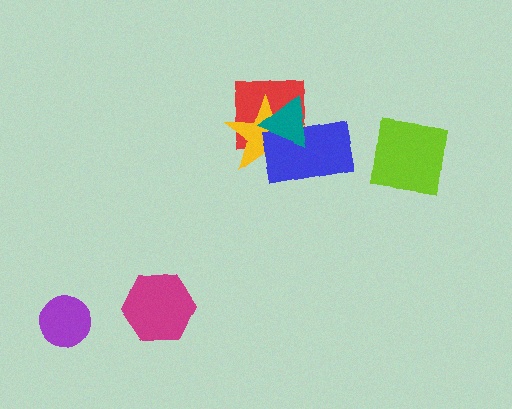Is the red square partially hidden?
Yes, it is partially covered by another shape.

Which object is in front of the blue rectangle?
The teal triangle is in front of the blue rectangle.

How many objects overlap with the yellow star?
3 objects overlap with the yellow star.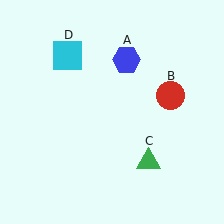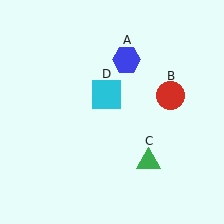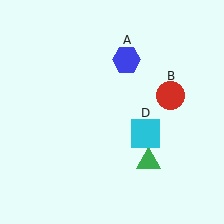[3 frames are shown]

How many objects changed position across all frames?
1 object changed position: cyan square (object D).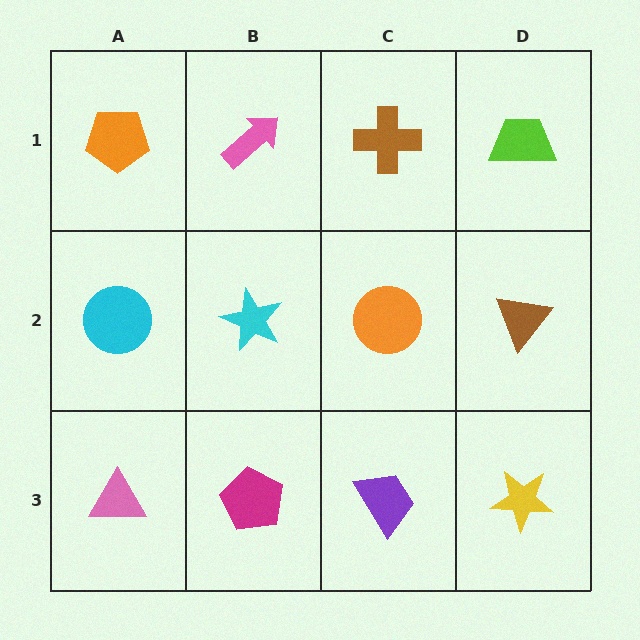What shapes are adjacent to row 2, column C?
A brown cross (row 1, column C), a purple trapezoid (row 3, column C), a cyan star (row 2, column B), a brown triangle (row 2, column D).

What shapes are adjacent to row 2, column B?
A pink arrow (row 1, column B), a magenta pentagon (row 3, column B), a cyan circle (row 2, column A), an orange circle (row 2, column C).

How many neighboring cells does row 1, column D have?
2.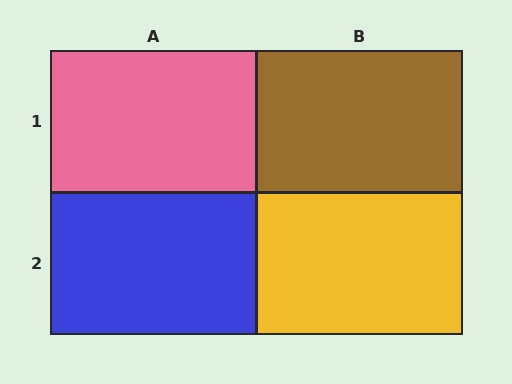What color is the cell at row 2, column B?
Yellow.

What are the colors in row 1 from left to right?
Pink, brown.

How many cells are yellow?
1 cell is yellow.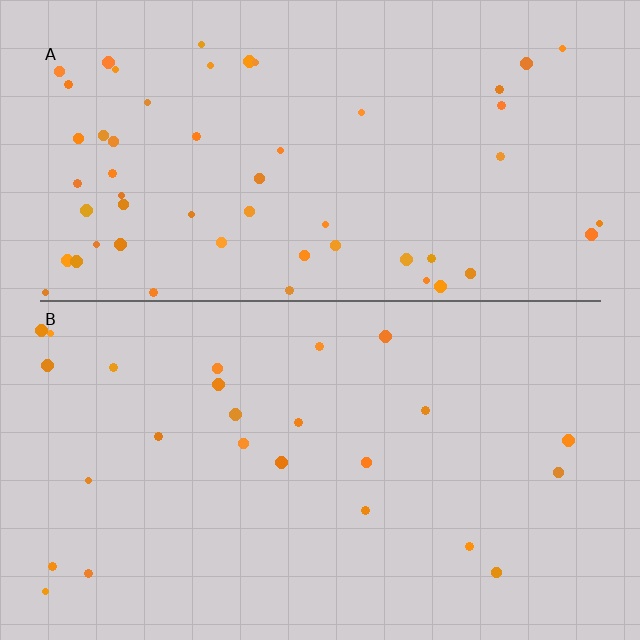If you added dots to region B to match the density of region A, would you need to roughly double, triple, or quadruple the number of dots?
Approximately double.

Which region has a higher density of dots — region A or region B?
A (the top).